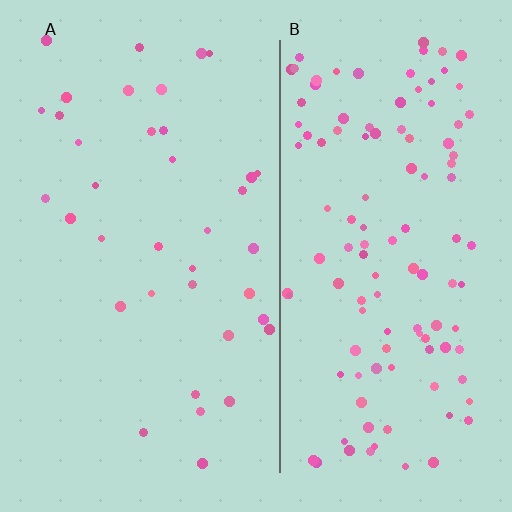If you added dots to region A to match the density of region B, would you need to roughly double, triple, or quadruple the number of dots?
Approximately triple.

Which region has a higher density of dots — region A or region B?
B (the right).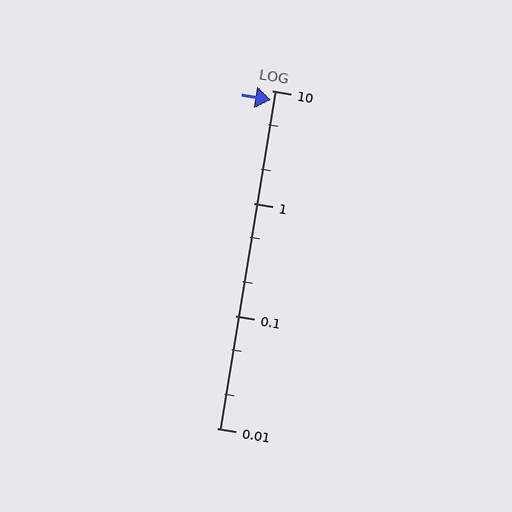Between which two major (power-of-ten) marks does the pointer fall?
The pointer is between 1 and 10.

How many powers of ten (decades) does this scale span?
The scale spans 3 decades, from 0.01 to 10.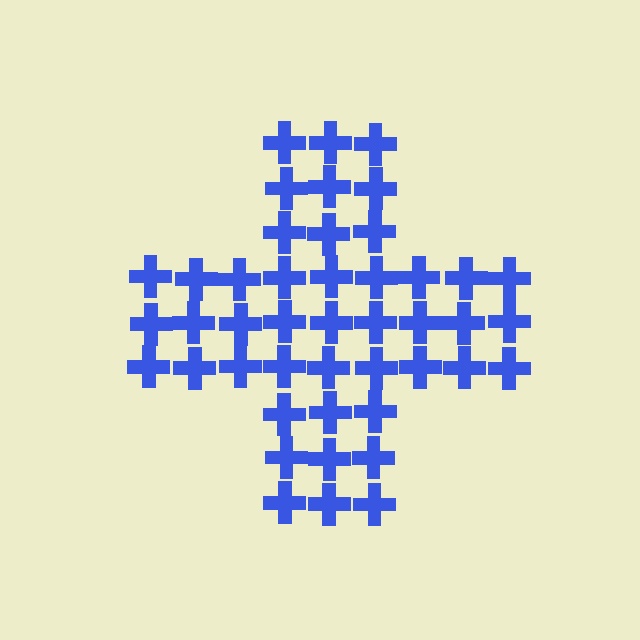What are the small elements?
The small elements are crosses.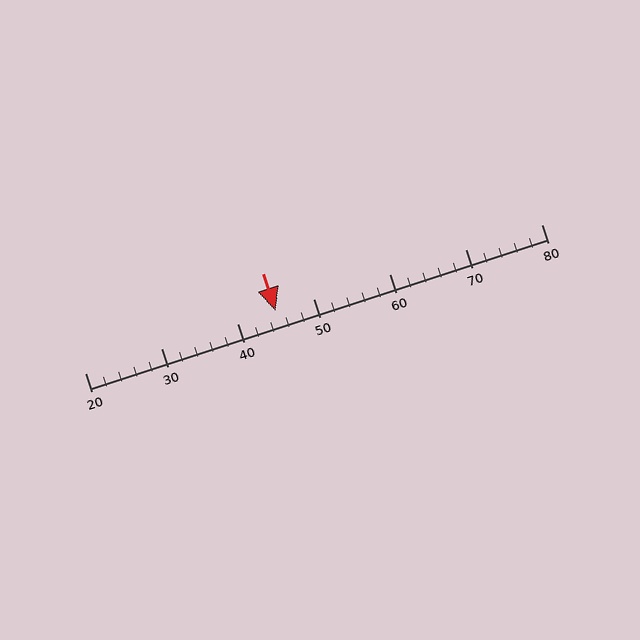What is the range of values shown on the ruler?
The ruler shows values from 20 to 80.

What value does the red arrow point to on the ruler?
The red arrow points to approximately 45.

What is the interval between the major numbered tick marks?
The major tick marks are spaced 10 units apart.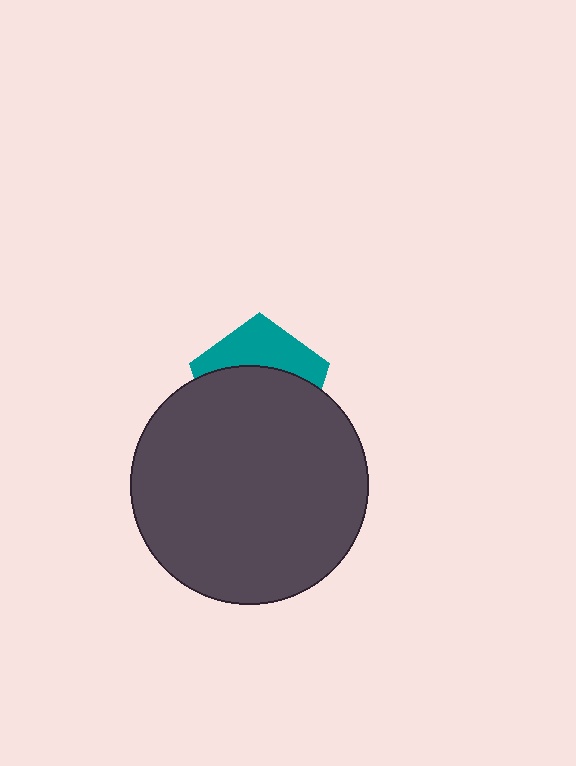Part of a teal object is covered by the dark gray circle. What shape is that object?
It is a pentagon.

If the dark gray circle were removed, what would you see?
You would see the complete teal pentagon.